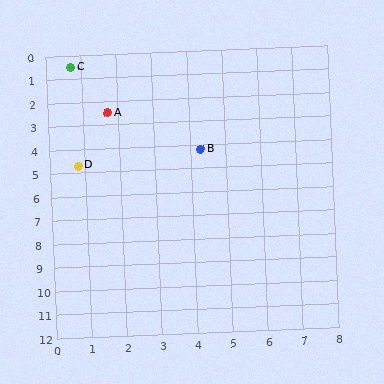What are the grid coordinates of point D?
Point D is at approximately (0.8, 4.7).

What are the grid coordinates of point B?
Point B is at approximately (4.3, 4.2).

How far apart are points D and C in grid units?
Points D and C are about 4.2 grid units apart.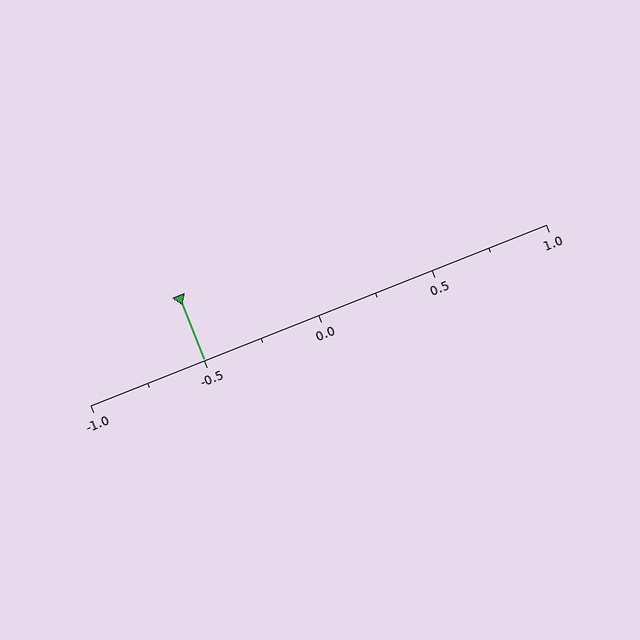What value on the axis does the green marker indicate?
The marker indicates approximately -0.5.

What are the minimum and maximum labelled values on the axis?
The axis runs from -1.0 to 1.0.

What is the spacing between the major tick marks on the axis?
The major ticks are spaced 0.5 apart.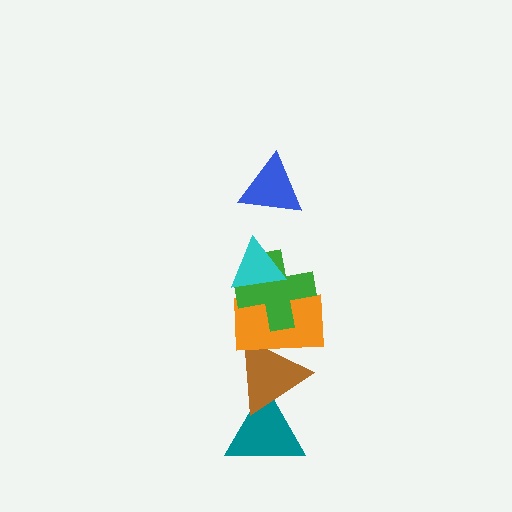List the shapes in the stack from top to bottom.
From top to bottom: the blue triangle, the cyan triangle, the green cross, the orange rectangle, the brown triangle, the teal triangle.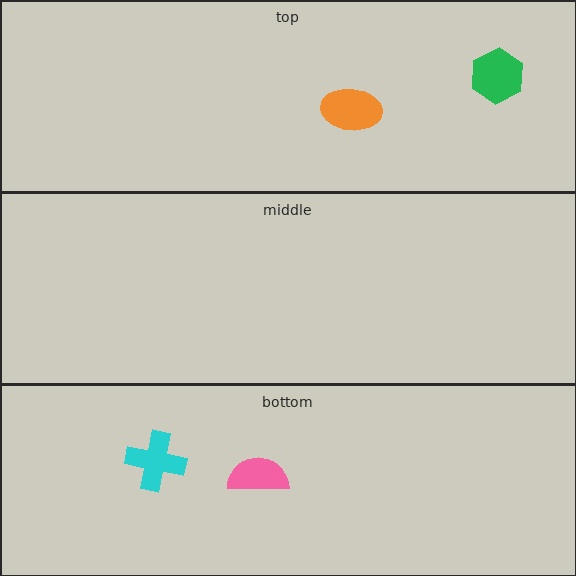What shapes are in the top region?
The orange ellipse, the green hexagon.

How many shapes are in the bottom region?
2.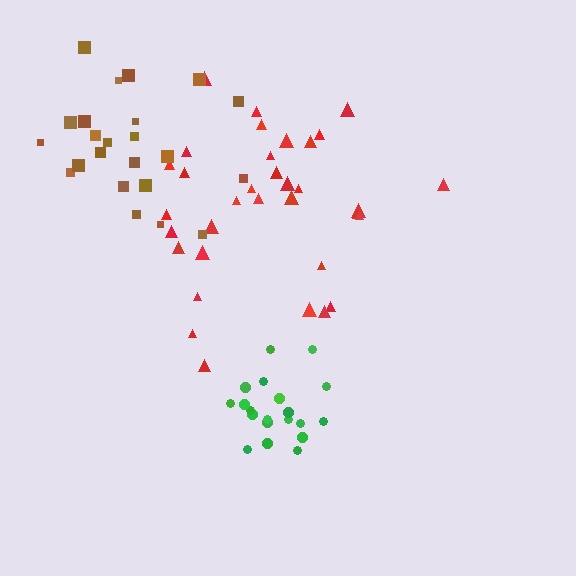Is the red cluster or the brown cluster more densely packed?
Brown.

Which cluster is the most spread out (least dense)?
Red.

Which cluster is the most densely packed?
Green.